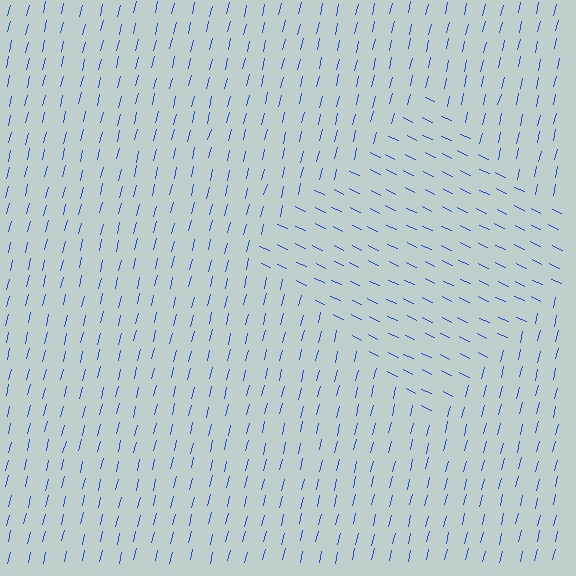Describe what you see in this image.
The image is filled with small blue line segments. A diamond region in the image has lines oriented differently from the surrounding lines, creating a visible texture boundary.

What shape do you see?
I see a diamond.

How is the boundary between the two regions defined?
The boundary is defined purely by a change in line orientation (approximately 78 degrees difference). All lines are the same color and thickness.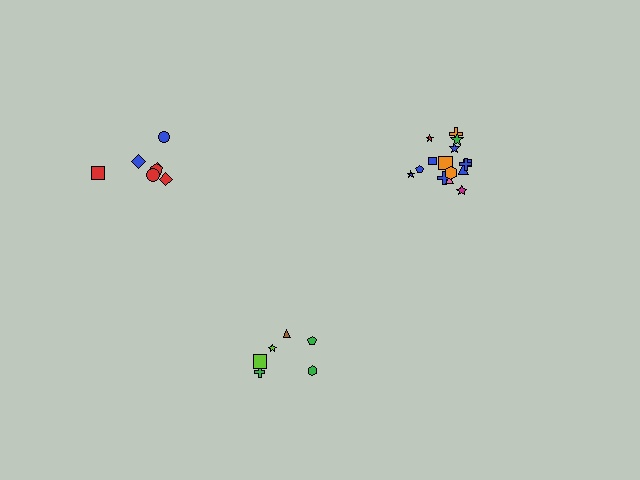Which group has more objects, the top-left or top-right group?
The top-right group.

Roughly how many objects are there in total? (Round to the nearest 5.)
Roughly 30 objects in total.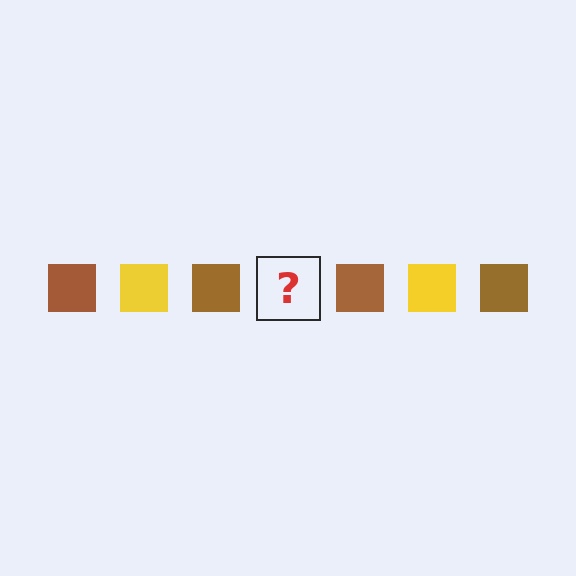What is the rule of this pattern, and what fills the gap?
The rule is that the pattern cycles through brown, yellow squares. The gap should be filled with a yellow square.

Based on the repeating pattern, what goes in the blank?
The blank should be a yellow square.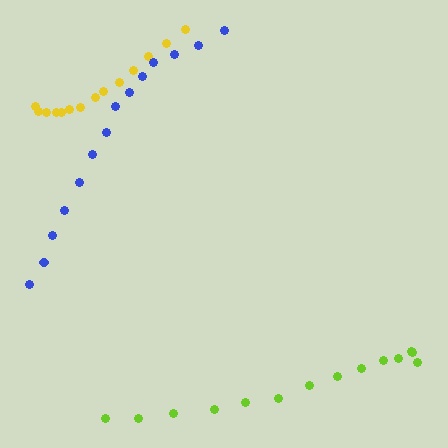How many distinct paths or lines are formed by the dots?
There are 3 distinct paths.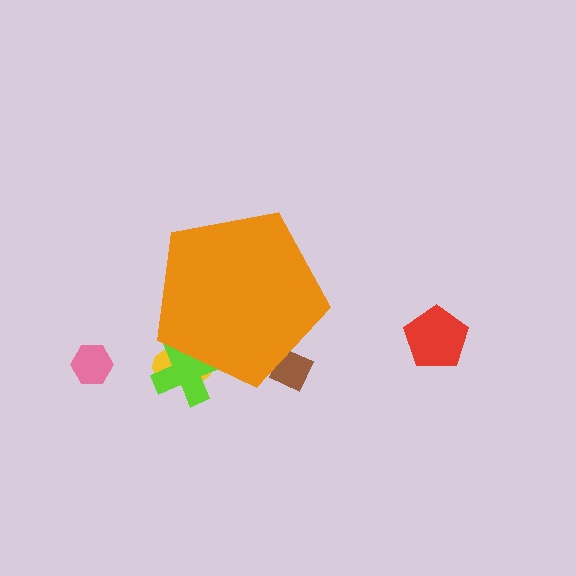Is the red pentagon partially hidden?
No, the red pentagon is fully visible.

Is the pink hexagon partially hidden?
No, the pink hexagon is fully visible.